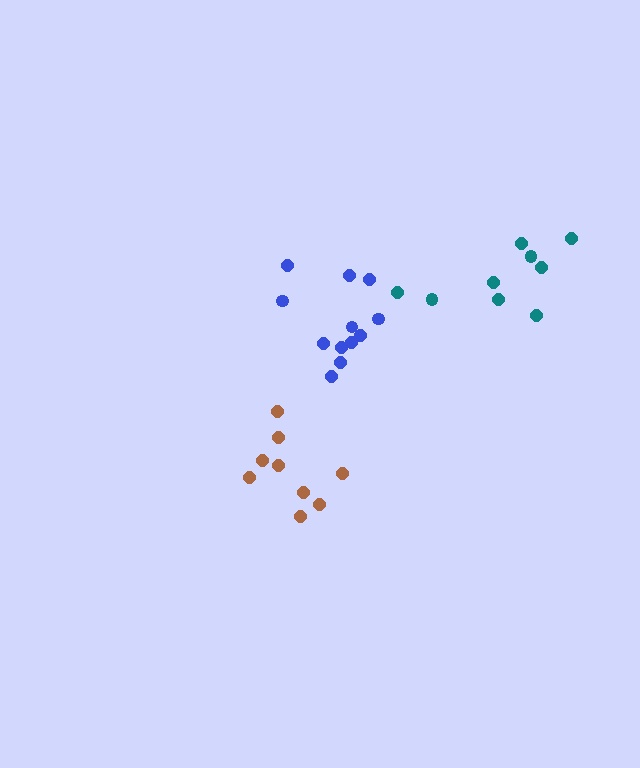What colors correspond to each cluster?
The clusters are colored: blue, teal, brown.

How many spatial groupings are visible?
There are 3 spatial groupings.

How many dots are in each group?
Group 1: 12 dots, Group 2: 9 dots, Group 3: 9 dots (30 total).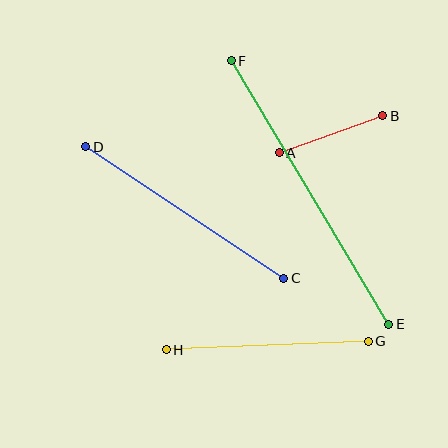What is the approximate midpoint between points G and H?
The midpoint is at approximately (267, 346) pixels.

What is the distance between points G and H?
The distance is approximately 202 pixels.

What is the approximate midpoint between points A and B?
The midpoint is at approximately (331, 134) pixels.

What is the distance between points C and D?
The distance is approximately 237 pixels.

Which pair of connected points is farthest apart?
Points E and F are farthest apart.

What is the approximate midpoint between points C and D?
The midpoint is at approximately (185, 212) pixels.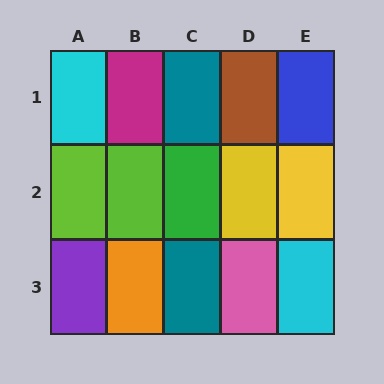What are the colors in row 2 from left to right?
Lime, lime, green, yellow, yellow.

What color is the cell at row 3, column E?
Cyan.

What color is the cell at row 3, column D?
Pink.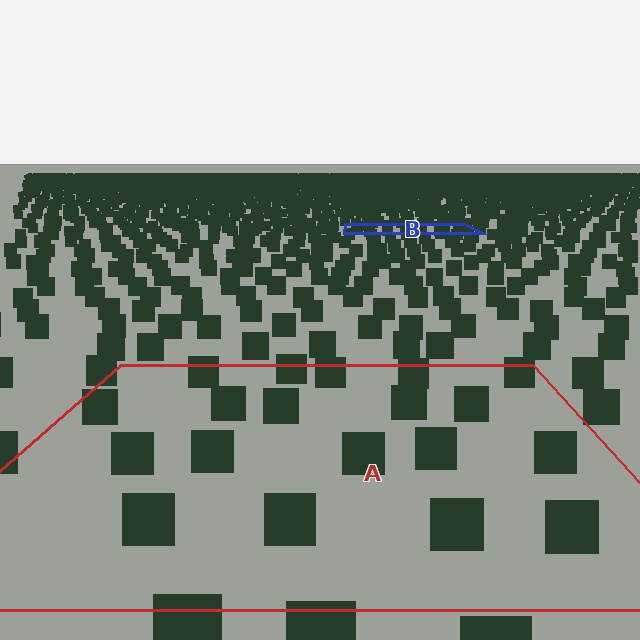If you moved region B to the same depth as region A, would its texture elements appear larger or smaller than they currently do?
They would appear larger. At a closer depth, the same texture elements are projected at a bigger on-screen size.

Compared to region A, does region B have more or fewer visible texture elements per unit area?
Region B has more texture elements per unit area — they are packed more densely because it is farther away.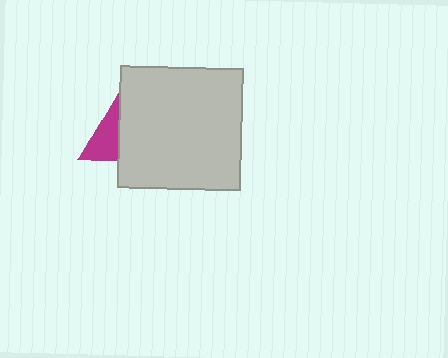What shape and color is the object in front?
The object in front is a light gray square.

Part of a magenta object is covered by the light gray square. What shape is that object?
It is a triangle.